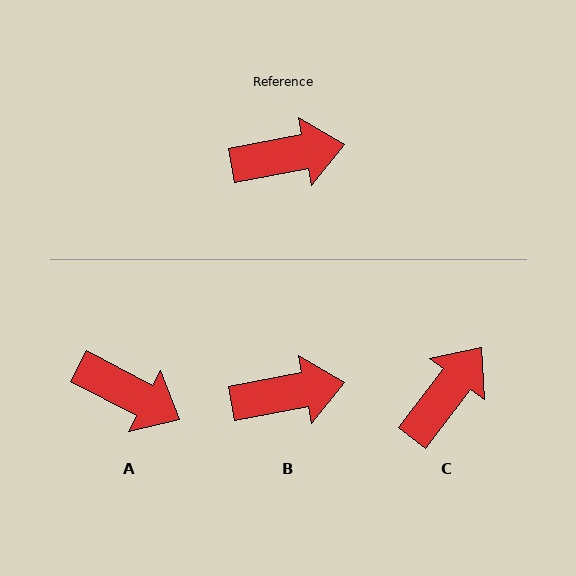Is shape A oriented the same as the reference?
No, it is off by about 38 degrees.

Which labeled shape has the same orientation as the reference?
B.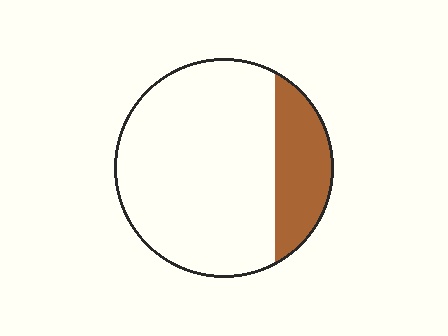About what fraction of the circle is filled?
About one fifth (1/5).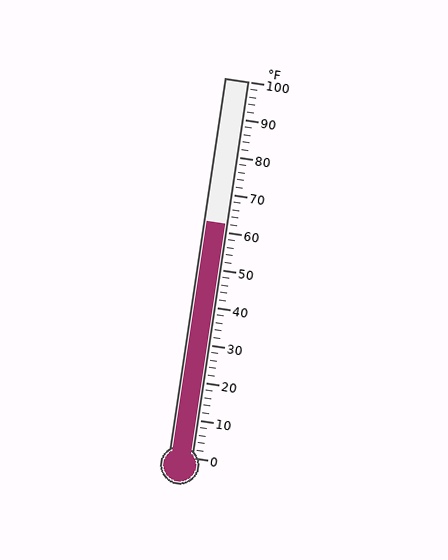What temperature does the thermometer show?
The thermometer shows approximately 62°F.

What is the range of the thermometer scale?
The thermometer scale ranges from 0°F to 100°F.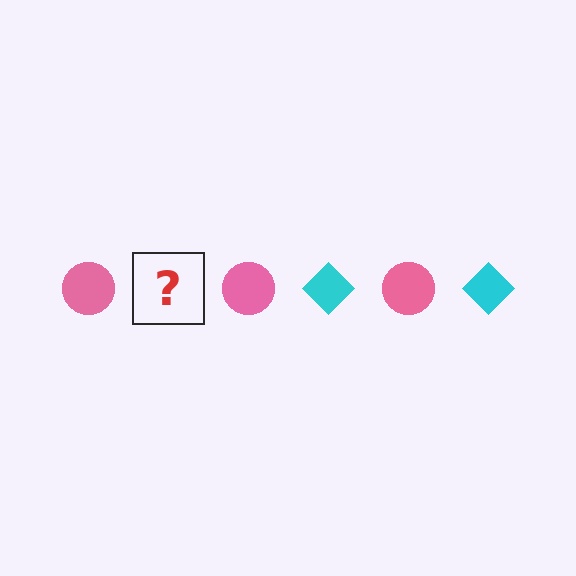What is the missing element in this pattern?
The missing element is a cyan diamond.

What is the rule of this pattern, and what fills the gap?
The rule is that the pattern alternates between pink circle and cyan diamond. The gap should be filled with a cyan diamond.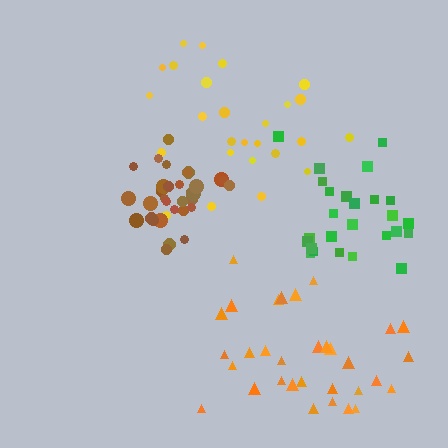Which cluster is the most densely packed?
Brown.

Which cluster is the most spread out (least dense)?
Orange.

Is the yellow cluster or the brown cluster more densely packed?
Brown.